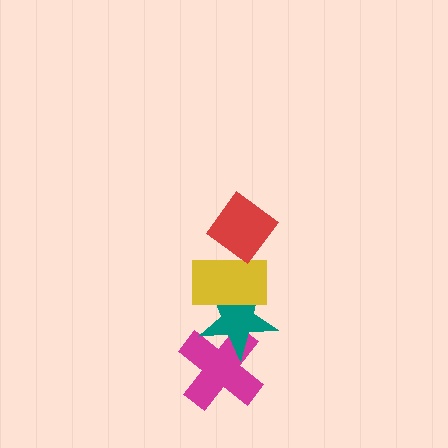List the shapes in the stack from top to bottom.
From top to bottom: the red diamond, the yellow rectangle, the teal star, the magenta cross.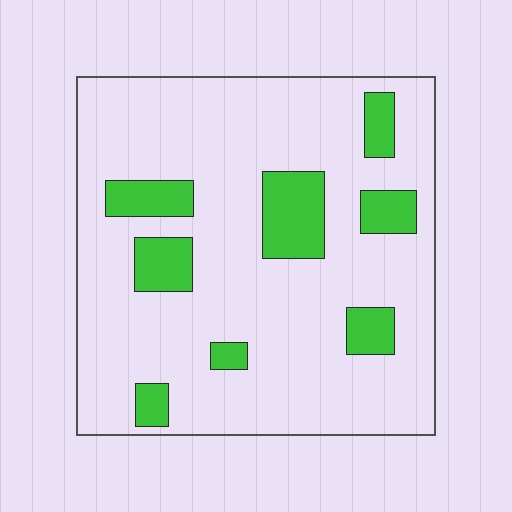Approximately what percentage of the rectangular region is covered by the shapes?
Approximately 15%.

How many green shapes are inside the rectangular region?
8.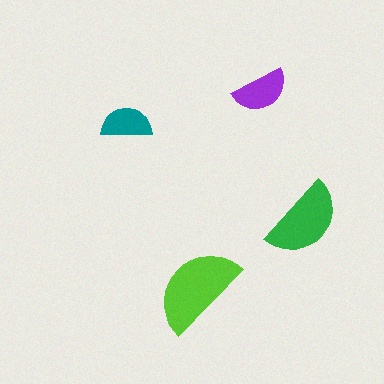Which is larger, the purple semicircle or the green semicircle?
The green one.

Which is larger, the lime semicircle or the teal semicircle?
The lime one.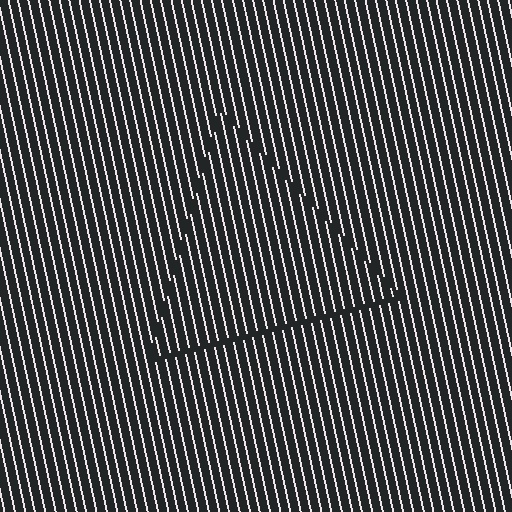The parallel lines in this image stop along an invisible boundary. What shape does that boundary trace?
An illusory triangle. The interior of the shape contains the same grating, shifted by half a period — the contour is defined by the phase discontinuity where line-ends from the inner and outer gratings abut.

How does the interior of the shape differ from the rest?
The interior of the shape contains the same grating, shifted by half a period — the contour is defined by the phase discontinuity where line-ends from the inner and outer gratings abut.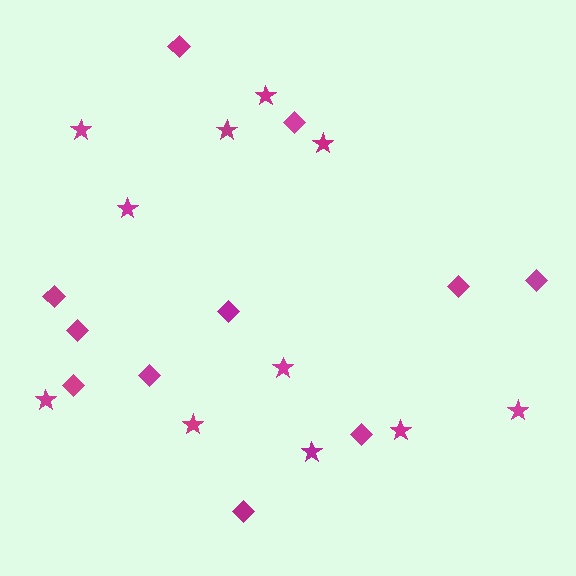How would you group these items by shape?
There are 2 groups: one group of stars (11) and one group of diamonds (11).